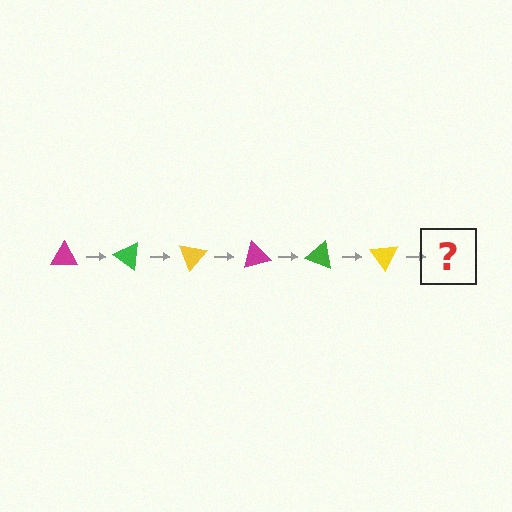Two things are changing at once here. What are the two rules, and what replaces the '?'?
The two rules are that it rotates 35 degrees each step and the color cycles through magenta, green, and yellow. The '?' should be a magenta triangle, rotated 210 degrees from the start.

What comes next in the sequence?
The next element should be a magenta triangle, rotated 210 degrees from the start.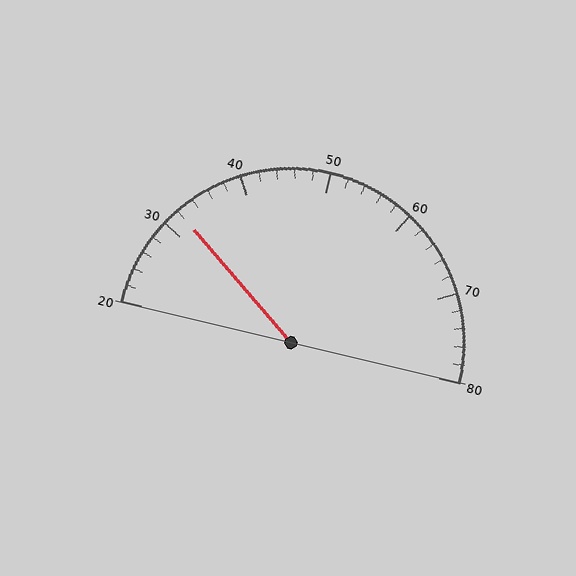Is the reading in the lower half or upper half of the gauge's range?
The reading is in the lower half of the range (20 to 80).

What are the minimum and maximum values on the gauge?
The gauge ranges from 20 to 80.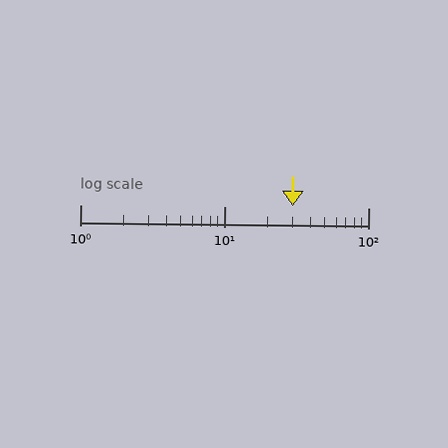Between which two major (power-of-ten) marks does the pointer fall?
The pointer is between 10 and 100.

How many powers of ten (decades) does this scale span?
The scale spans 2 decades, from 1 to 100.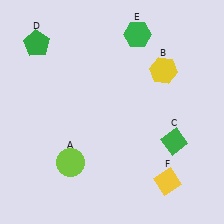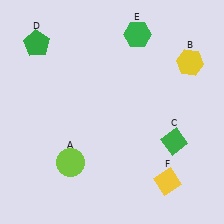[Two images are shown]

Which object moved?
The yellow hexagon (B) moved right.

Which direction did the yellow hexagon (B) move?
The yellow hexagon (B) moved right.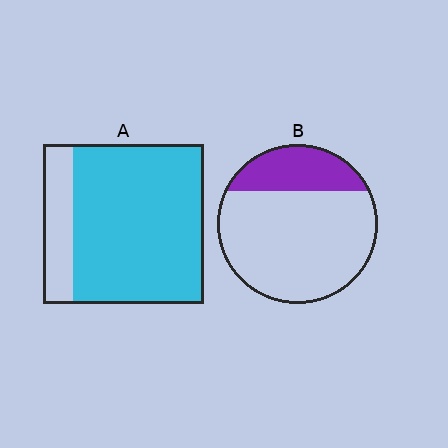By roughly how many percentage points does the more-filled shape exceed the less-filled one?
By roughly 55 percentage points (A over B).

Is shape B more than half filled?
No.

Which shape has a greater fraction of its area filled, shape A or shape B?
Shape A.